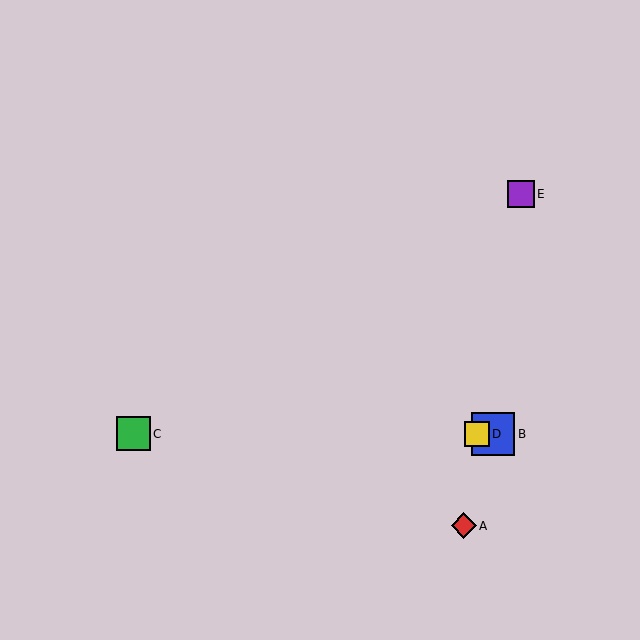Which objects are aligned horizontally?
Objects B, C, D are aligned horizontally.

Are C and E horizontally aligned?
No, C is at y≈434 and E is at y≈194.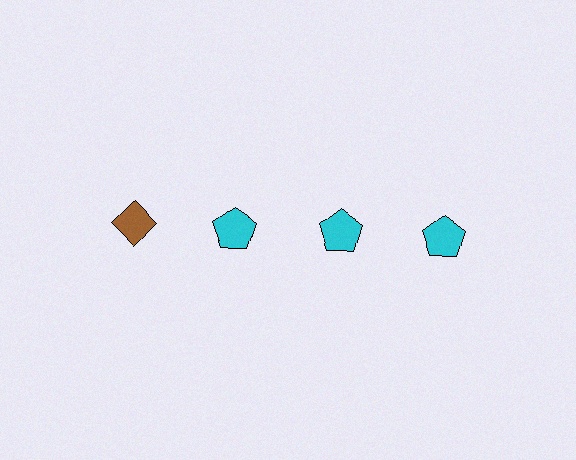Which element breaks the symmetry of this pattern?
The brown diamond in the top row, leftmost column breaks the symmetry. All other shapes are cyan pentagons.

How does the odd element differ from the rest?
It differs in both color (brown instead of cyan) and shape (diamond instead of pentagon).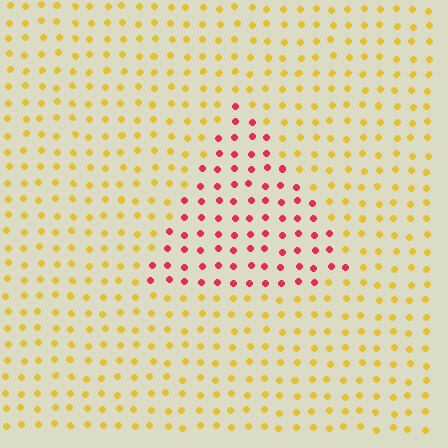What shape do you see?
I see a triangle.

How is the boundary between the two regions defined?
The boundary is defined purely by a slight shift in hue (about 59 degrees). Spacing, size, and orientation are identical on both sides.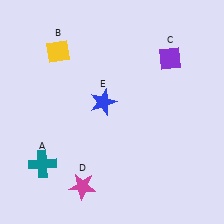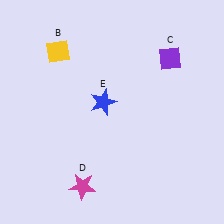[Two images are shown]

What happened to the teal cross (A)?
The teal cross (A) was removed in Image 2. It was in the bottom-left area of Image 1.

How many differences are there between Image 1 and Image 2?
There is 1 difference between the two images.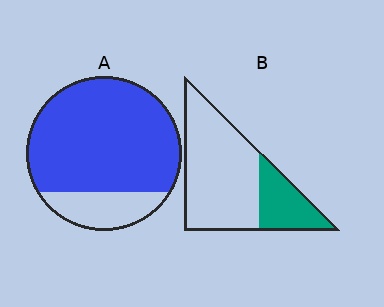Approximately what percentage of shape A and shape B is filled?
A is approximately 80% and B is approximately 25%.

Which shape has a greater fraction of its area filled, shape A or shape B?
Shape A.